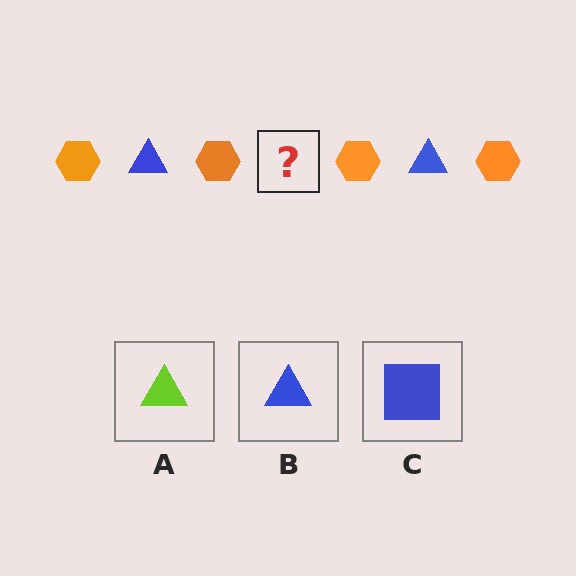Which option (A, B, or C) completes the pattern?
B.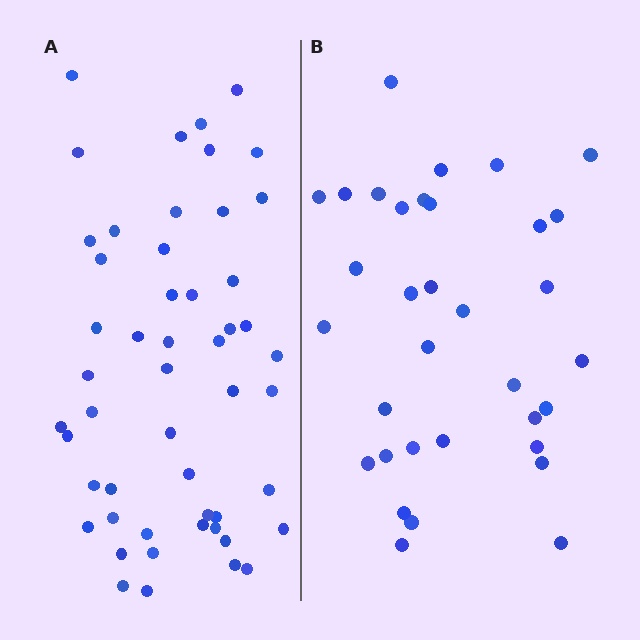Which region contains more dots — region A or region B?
Region A (the left region) has more dots.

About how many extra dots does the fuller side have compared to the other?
Region A has approximately 15 more dots than region B.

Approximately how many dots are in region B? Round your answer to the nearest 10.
About 30 dots. (The exact count is 34, which rounds to 30.)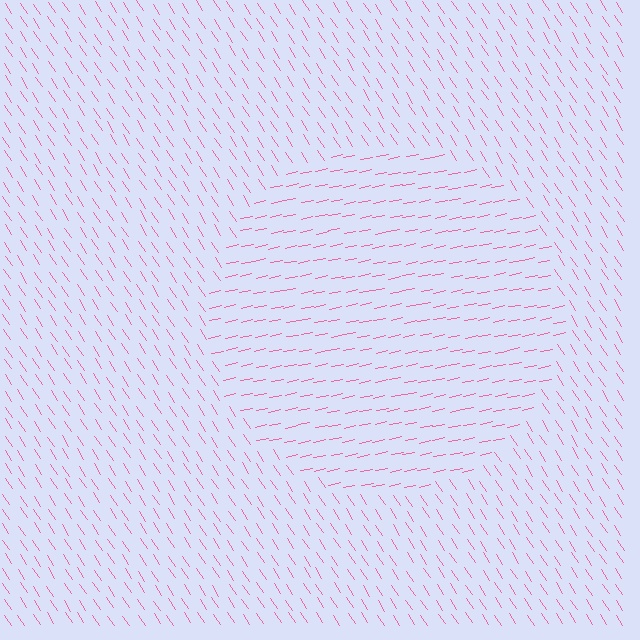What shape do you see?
I see a circle.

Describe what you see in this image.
The image is filled with small pink line segments. A circle region in the image has lines oriented differently from the surrounding lines, creating a visible texture boundary.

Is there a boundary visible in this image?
Yes, there is a texture boundary formed by a change in line orientation.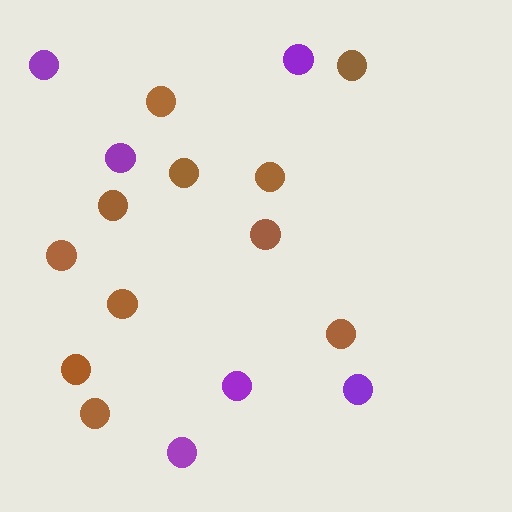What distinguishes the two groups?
There are 2 groups: one group of purple circles (6) and one group of brown circles (11).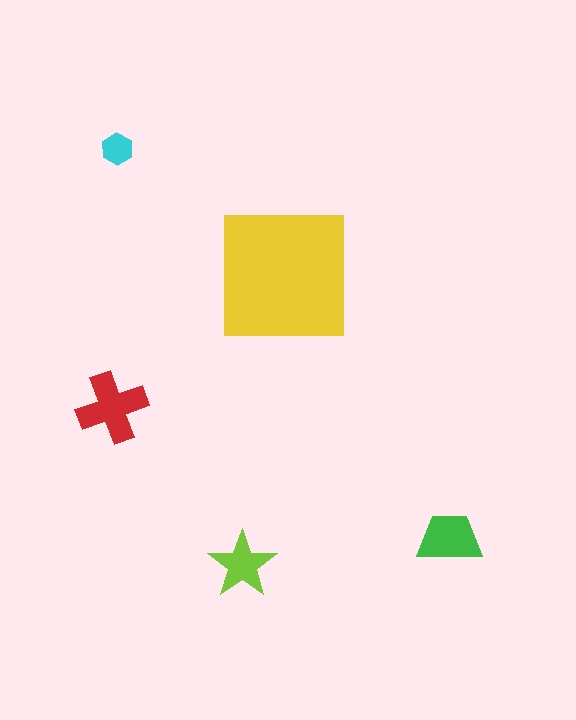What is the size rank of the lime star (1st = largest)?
4th.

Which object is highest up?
The cyan hexagon is topmost.